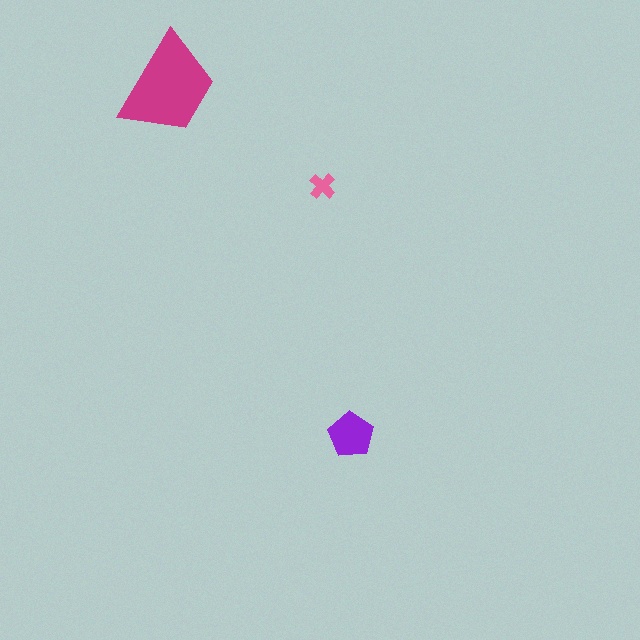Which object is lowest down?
The purple pentagon is bottommost.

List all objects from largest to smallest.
The magenta trapezoid, the purple pentagon, the pink cross.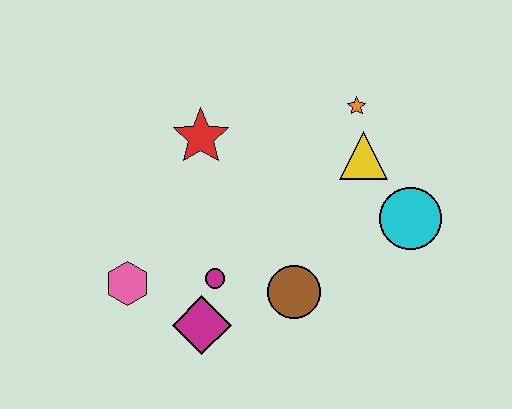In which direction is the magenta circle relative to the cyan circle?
The magenta circle is to the left of the cyan circle.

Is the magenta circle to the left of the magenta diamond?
No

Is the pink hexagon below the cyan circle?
Yes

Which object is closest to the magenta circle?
The magenta diamond is closest to the magenta circle.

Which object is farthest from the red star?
The cyan circle is farthest from the red star.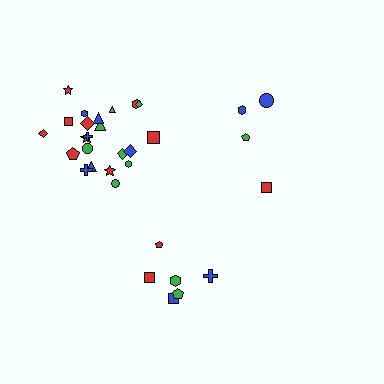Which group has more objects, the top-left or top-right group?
The top-left group.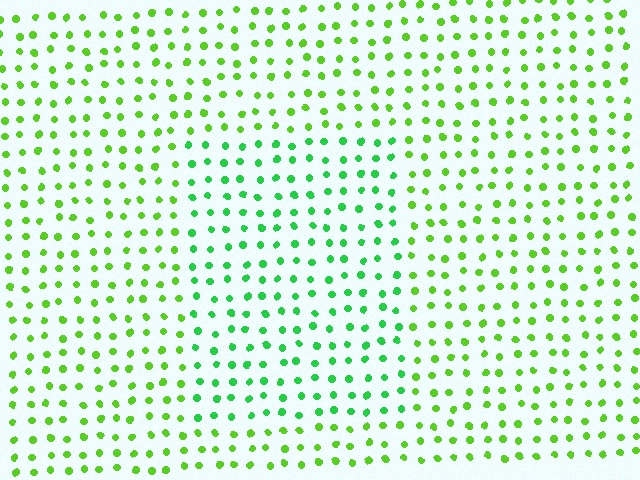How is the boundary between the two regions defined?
The boundary is defined purely by a slight shift in hue (about 30 degrees). Spacing, size, and orientation are identical on both sides.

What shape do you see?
I see a rectangle.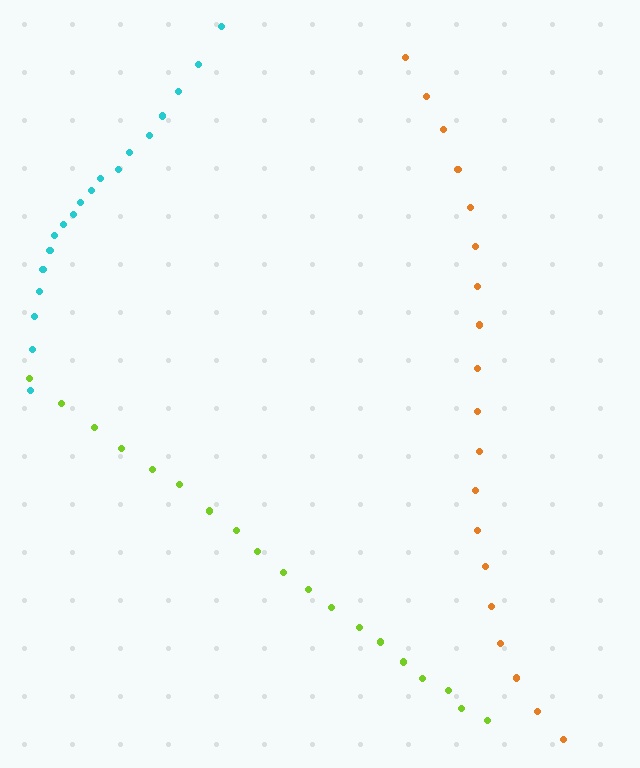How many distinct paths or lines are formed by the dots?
There are 3 distinct paths.